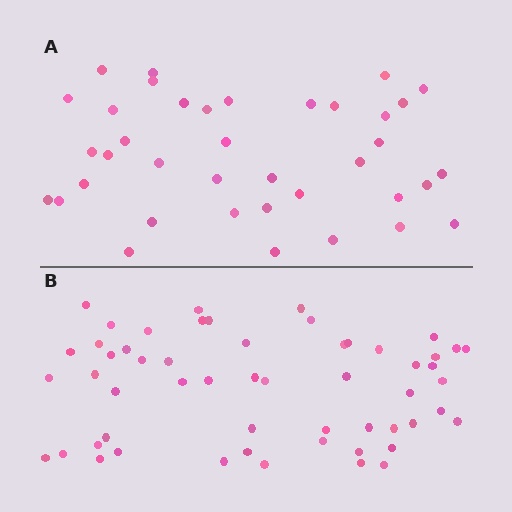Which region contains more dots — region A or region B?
Region B (the bottom region) has more dots.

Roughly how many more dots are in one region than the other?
Region B has approximately 15 more dots than region A.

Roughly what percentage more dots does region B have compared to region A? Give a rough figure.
About 45% more.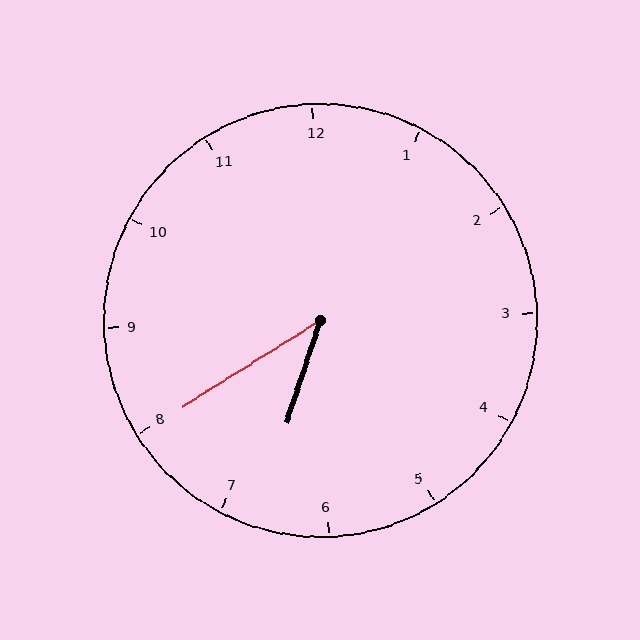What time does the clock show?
6:40.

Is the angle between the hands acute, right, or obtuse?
It is acute.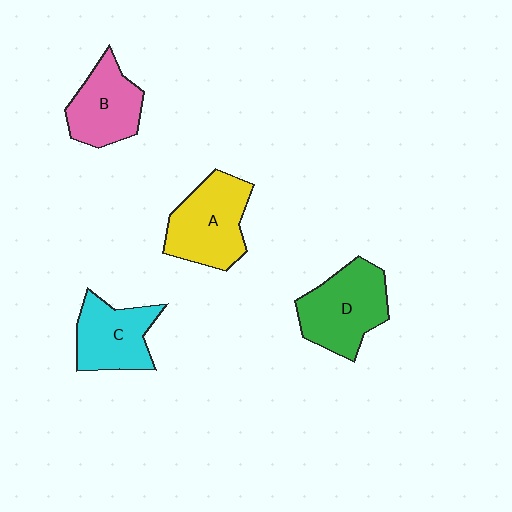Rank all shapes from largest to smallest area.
From largest to smallest: D (green), A (yellow), C (cyan), B (pink).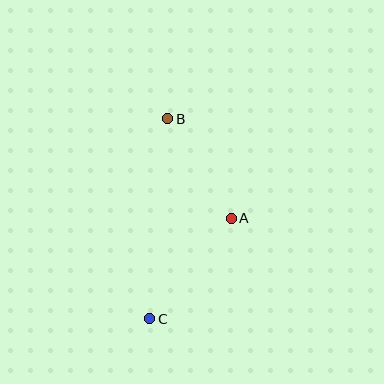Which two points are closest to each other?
Points A and B are closest to each other.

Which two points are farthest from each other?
Points B and C are farthest from each other.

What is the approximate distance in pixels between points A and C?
The distance between A and C is approximately 129 pixels.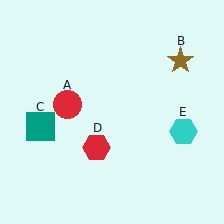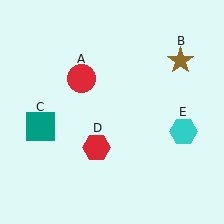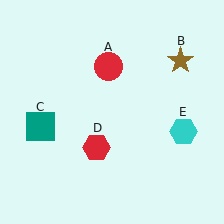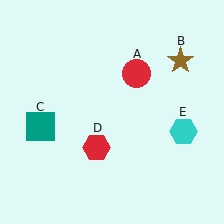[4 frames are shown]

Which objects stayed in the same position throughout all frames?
Brown star (object B) and teal square (object C) and red hexagon (object D) and cyan hexagon (object E) remained stationary.